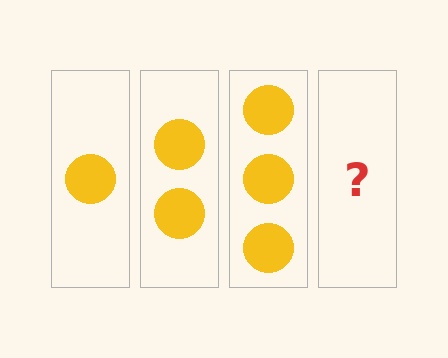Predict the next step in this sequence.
The next step is 4 circles.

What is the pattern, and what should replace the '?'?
The pattern is that each step adds one more circle. The '?' should be 4 circles.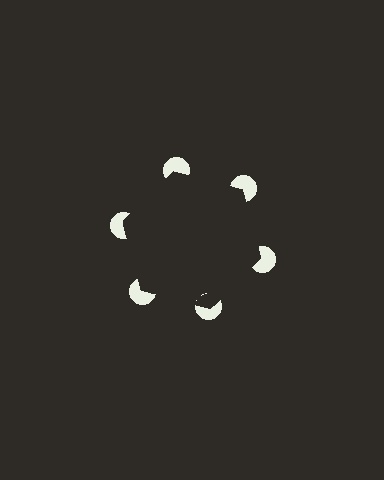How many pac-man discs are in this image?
There are 6 — one at each vertex of the illusory hexagon.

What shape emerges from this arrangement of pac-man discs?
An illusory hexagon — its edges are inferred from the aligned wedge cuts in the pac-man discs, not physically drawn.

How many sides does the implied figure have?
6 sides.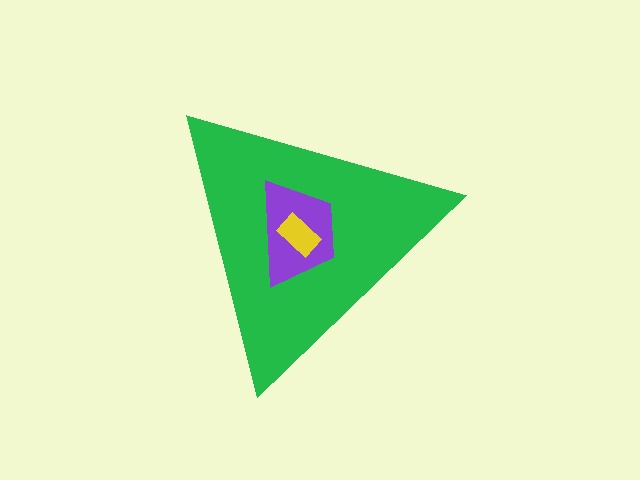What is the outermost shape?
The green triangle.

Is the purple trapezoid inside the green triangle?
Yes.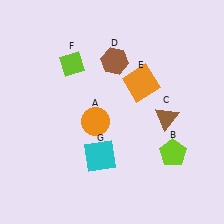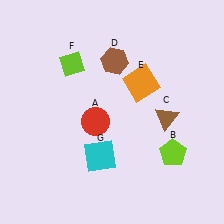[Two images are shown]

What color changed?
The circle (A) changed from orange in Image 1 to red in Image 2.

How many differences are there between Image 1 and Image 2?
There is 1 difference between the two images.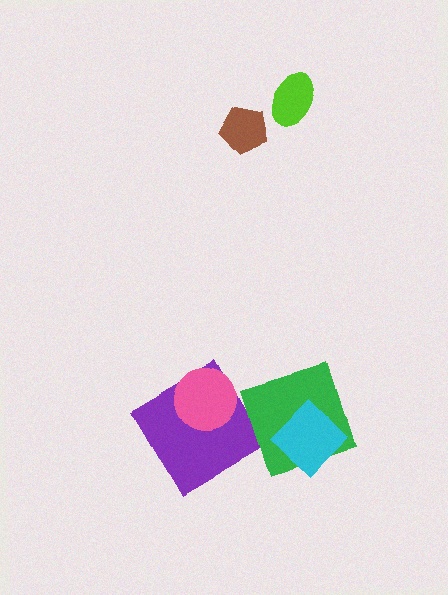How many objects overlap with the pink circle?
1 object overlaps with the pink circle.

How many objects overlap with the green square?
1 object overlaps with the green square.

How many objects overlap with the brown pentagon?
0 objects overlap with the brown pentagon.